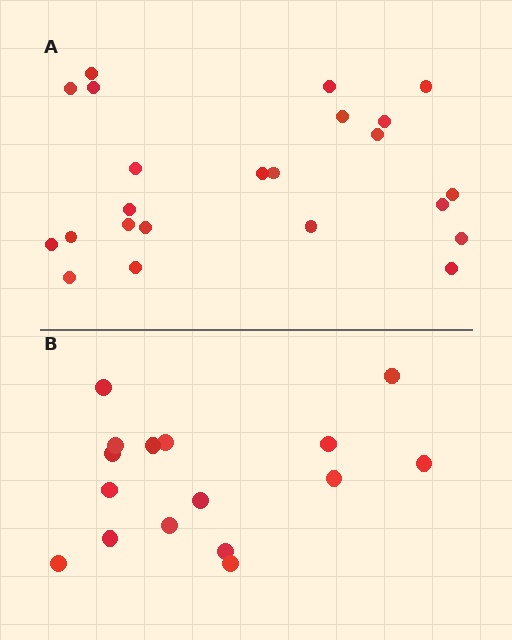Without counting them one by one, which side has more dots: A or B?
Region A (the top region) has more dots.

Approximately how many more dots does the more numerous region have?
Region A has roughly 8 or so more dots than region B.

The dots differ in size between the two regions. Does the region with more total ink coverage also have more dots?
No. Region B has more total ink coverage because its dots are larger, but region A actually contains more individual dots. Total area can be misleading — the number of items is what matters here.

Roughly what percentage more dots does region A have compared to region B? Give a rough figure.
About 45% more.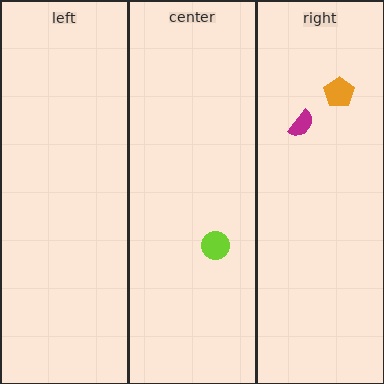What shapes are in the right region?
The magenta semicircle, the orange pentagon.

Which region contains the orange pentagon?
The right region.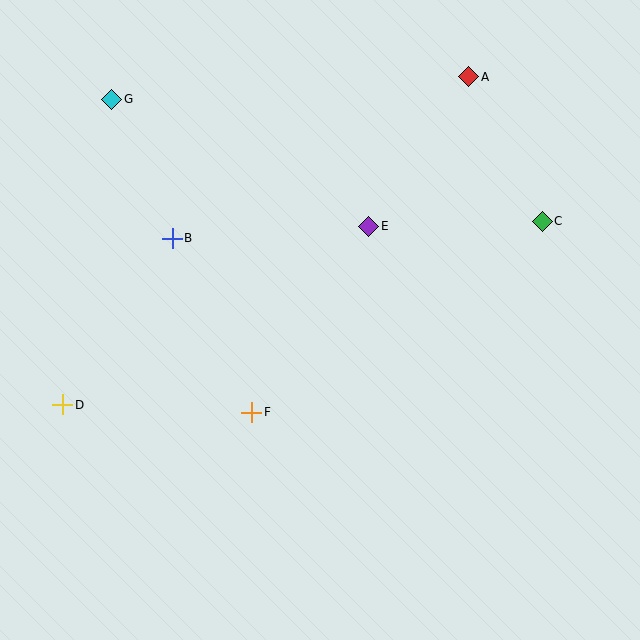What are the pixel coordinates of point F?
Point F is at (252, 412).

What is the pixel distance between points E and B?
The distance between E and B is 197 pixels.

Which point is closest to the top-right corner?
Point A is closest to the top-right corner.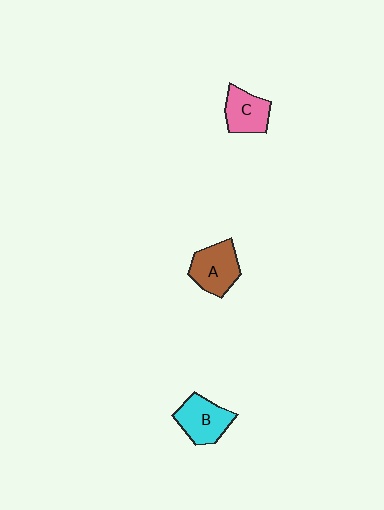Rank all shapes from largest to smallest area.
From largest to smallest: A (brown), B (cyan), C (pink).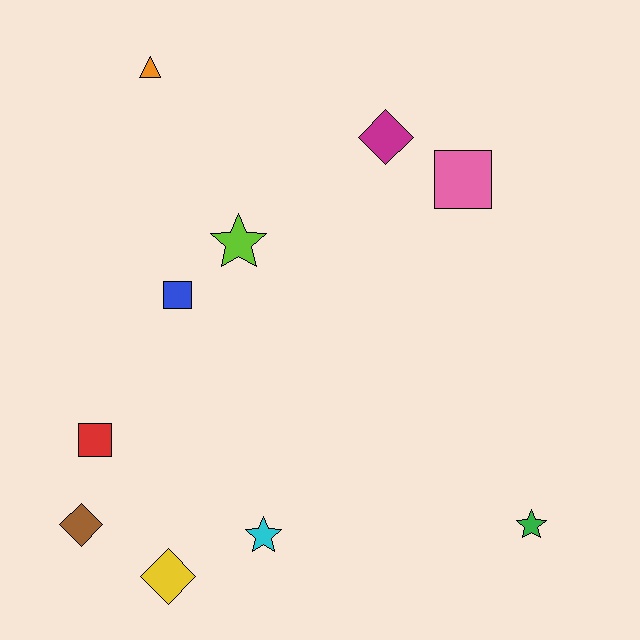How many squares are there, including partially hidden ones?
There are 3 squares.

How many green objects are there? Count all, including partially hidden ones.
There is 1 green object.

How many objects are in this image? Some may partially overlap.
There are 10 objects.